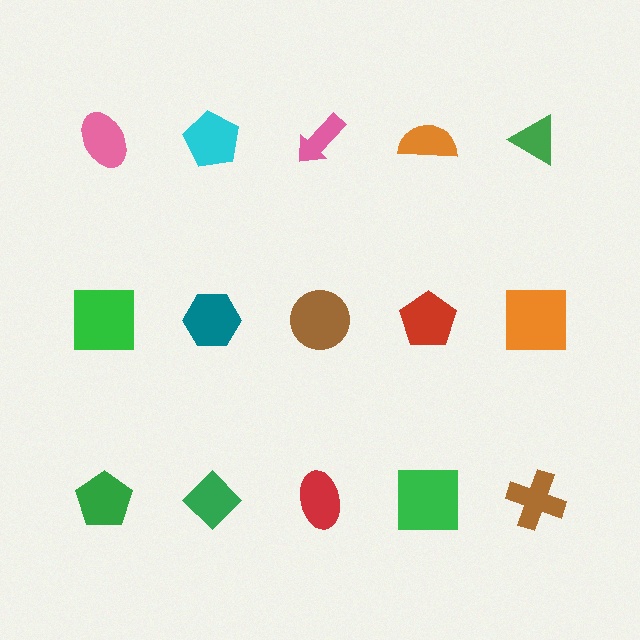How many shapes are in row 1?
5 shapes.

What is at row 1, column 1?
A pink ellipse.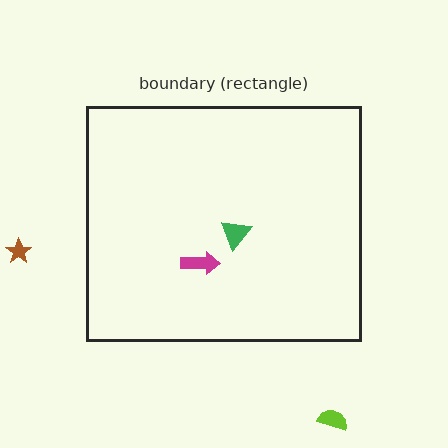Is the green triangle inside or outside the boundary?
Inside.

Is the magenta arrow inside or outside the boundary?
Inside.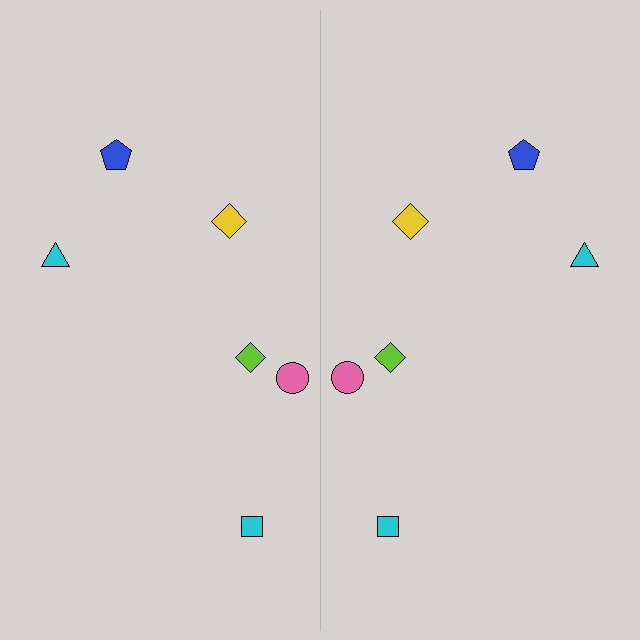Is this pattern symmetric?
Yes, this pattern has bilateral (reflection) symmetry.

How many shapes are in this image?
There are 12 shapes in this image.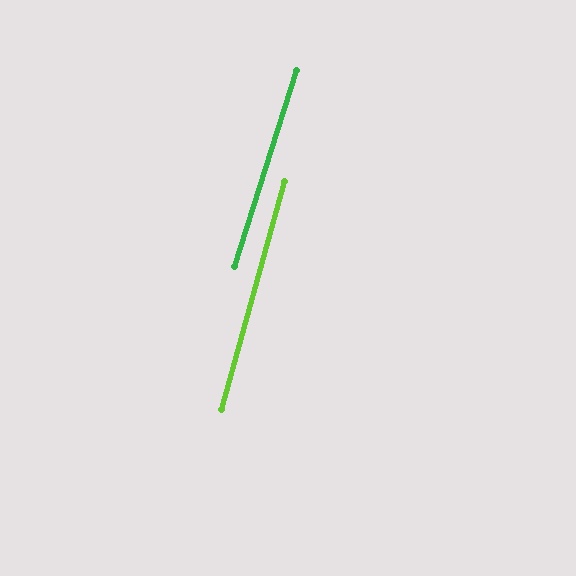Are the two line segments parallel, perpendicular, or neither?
Parallel — their directions differ by only 1.9°.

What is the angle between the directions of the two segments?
Approximately 2 degrees.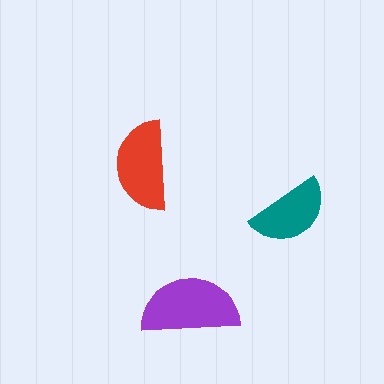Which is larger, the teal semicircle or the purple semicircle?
The purple one.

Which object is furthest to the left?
The red semicircle is leftmost.